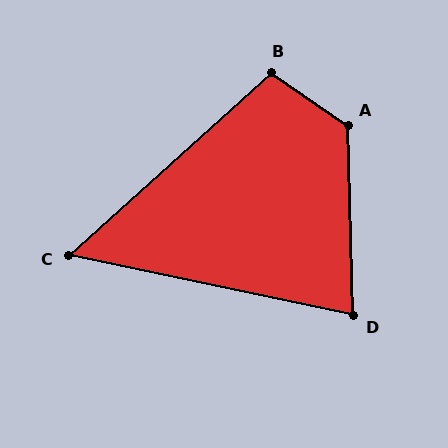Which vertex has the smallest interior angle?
C, at approximately 54 degrees.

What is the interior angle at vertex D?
Approximately 76 degrees (acute).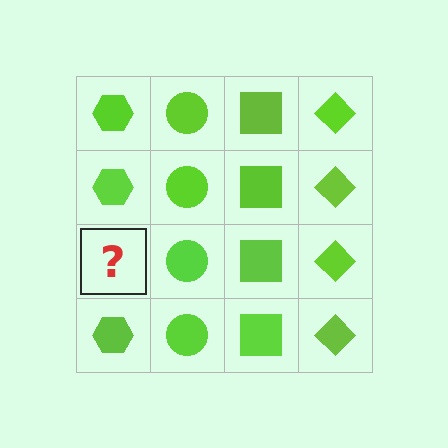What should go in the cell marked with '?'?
The missing cell should contain a lime hexagon.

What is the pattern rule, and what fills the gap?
The rule is that each column has a consistent shape. The gap should be filled with a lime hexagon.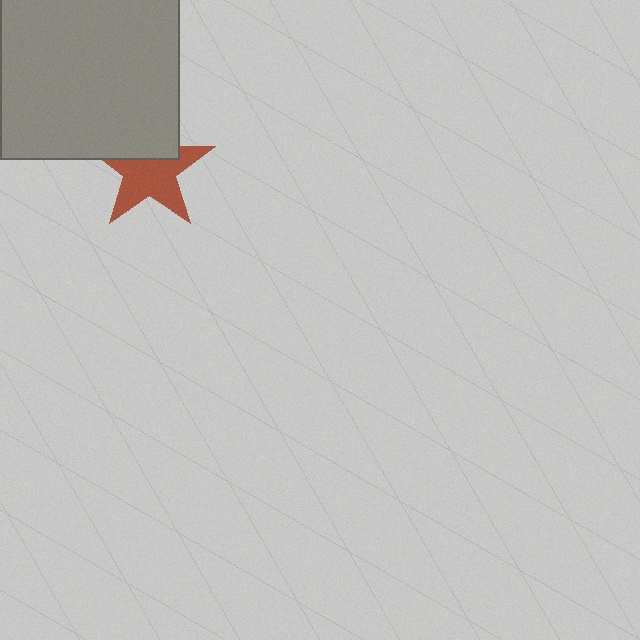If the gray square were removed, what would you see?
You would see the complete brown star.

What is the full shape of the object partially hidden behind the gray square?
The partially hidden object is a brown star.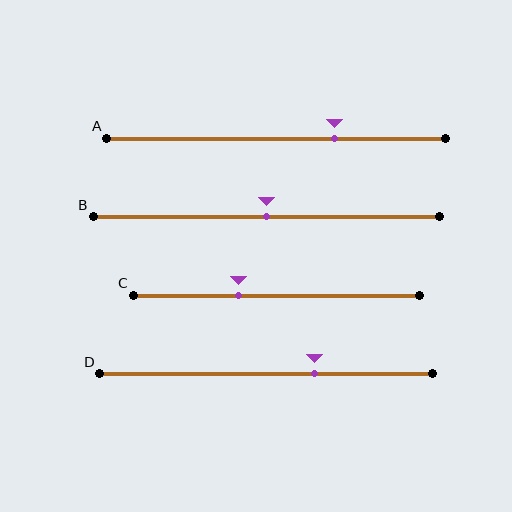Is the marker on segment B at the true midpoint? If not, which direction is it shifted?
Yes, the marker on segment B is at the true midpoint.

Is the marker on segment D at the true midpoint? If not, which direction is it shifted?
No, the marker on segment D is shifted to the right by about 15% of the segment length.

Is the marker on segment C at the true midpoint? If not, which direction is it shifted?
No, the marker on segment C is shifted to the left by about 13% of the segment length.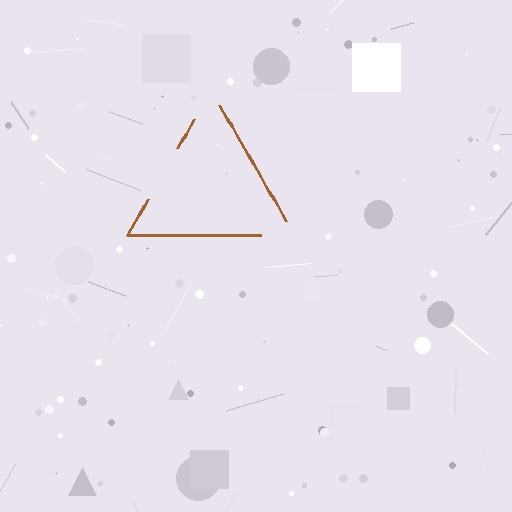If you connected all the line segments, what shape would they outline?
They would outline a triangle.